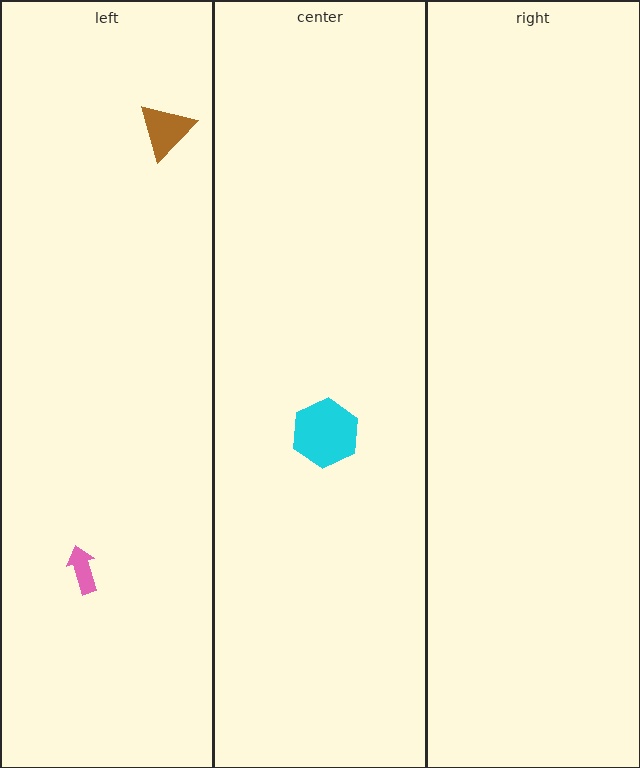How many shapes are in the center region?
1.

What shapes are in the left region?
The pink arrow, the brown triangle.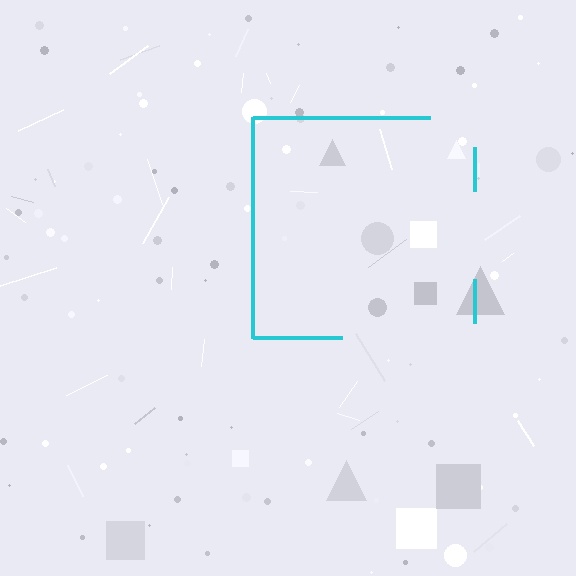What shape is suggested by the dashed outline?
The dashed outline suggests a square.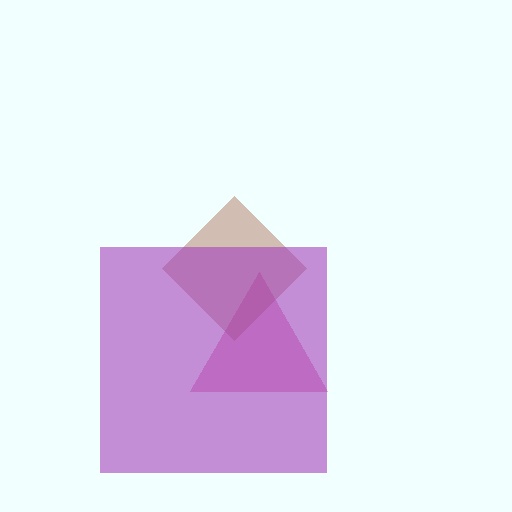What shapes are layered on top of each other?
The layered shapes are: a magenta triangle, a brown diamond, a purple square.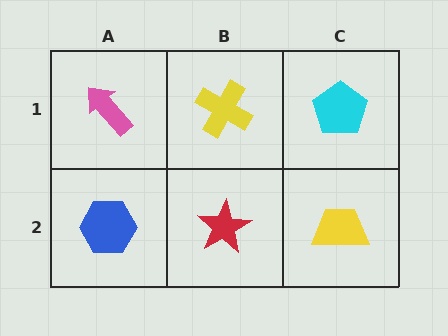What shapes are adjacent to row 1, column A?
A blue hexagon (row 2, column A), a yellow cross (row 1, column B).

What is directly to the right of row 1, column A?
A yellow cross.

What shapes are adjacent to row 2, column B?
A yellow cross (row 1, column B), a blue hexagon (row 2, column A), a yellow trapezoid (row 2, column C).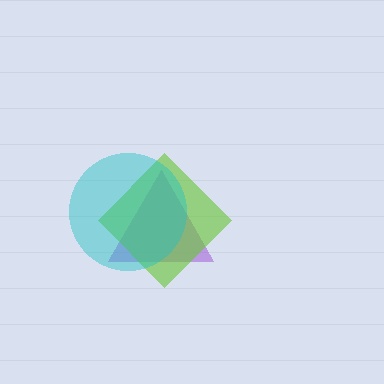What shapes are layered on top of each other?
The layered shapes are: a purple triangle, a lime diamond, a cyan circle.